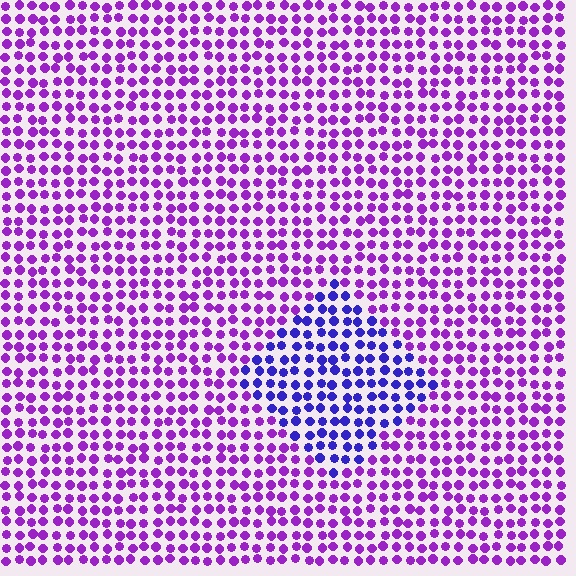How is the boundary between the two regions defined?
The boundary is defined purely by a slight shift in hue (about 39 degrees). Spacing, size, and orientation are identical on both sides.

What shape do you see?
I see a diamond.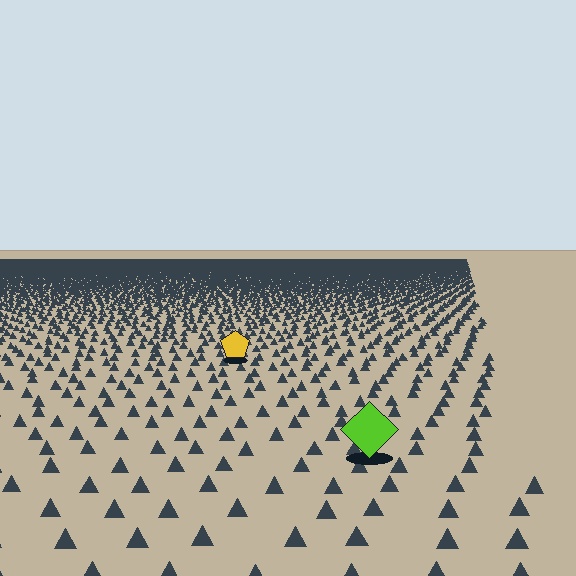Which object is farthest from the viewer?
The yellow pentagon is farthest from the viewer. It appears smaller and the ground texture around it is denser.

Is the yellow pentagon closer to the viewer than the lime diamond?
No. The lime diamond is closer — you can tell from the texture gradient: the ground texture is coarser near it.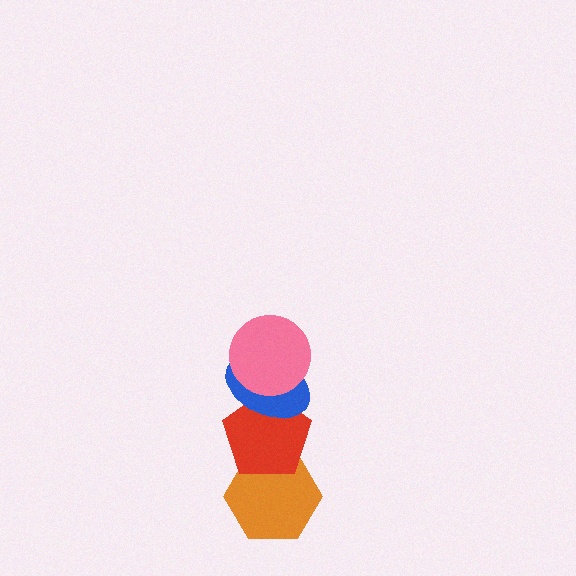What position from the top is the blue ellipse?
The blue ellipse is 2nd from the top.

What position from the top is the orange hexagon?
The orange hexagon is 4th from the top.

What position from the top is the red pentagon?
The red pentagon is 3rd from the top.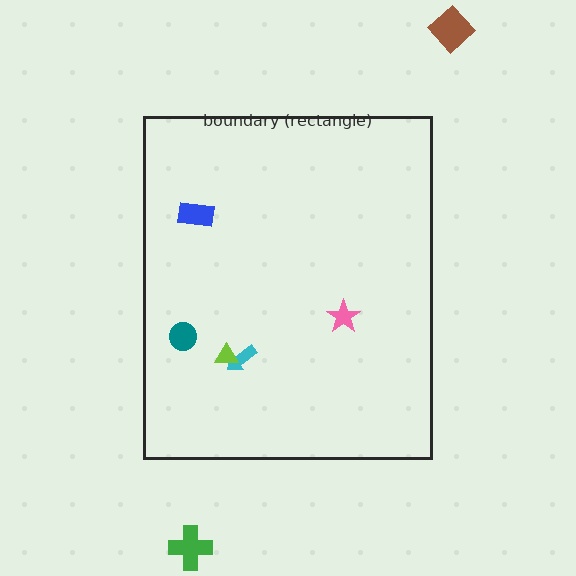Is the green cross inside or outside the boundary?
Outside.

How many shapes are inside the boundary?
5 inside, 2 outside.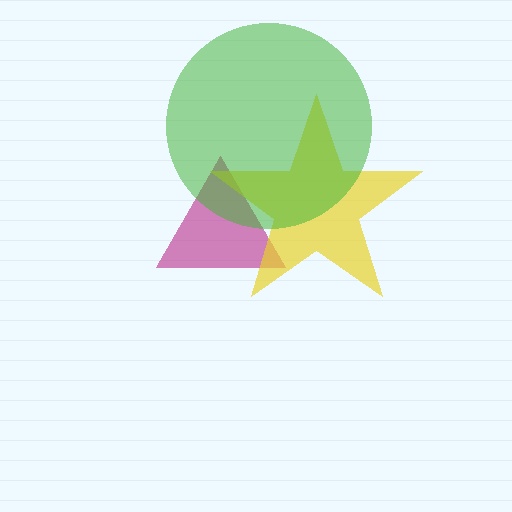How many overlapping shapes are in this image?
There are 3 overlapping shapes in the image.